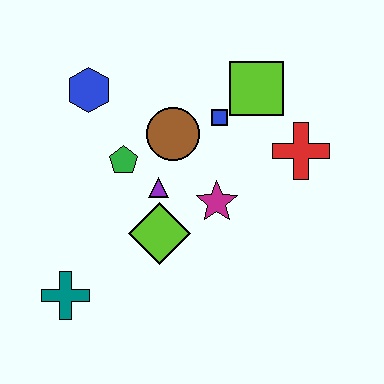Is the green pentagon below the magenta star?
No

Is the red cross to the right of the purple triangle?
Yes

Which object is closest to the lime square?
The blue square is closest to the lime square.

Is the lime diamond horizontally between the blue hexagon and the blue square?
Yes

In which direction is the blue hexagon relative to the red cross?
The blue hexagon is to the left of the red cross.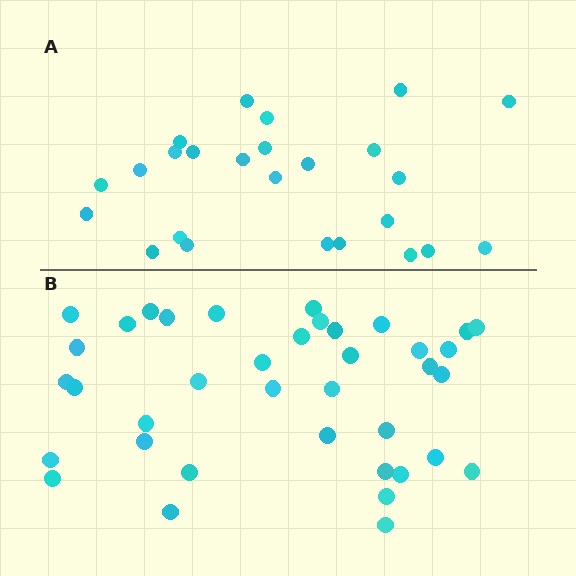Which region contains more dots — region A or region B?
Region B (the bottom region) has more dots.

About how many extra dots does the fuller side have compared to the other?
Region B has approximately 15 more dots than region A.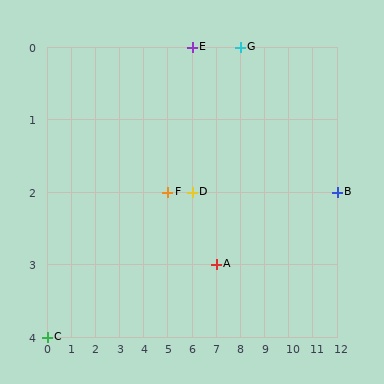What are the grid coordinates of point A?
Point A is at grid coordinates (7, 3).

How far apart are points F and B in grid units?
Points F and B are 7 columns apart.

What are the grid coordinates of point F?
Point F is at grid coordinates (5, 2).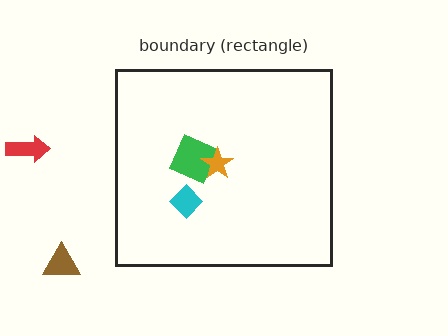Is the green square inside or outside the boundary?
Inside.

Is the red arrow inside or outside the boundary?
Outside.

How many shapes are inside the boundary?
3 inside, 2 outside.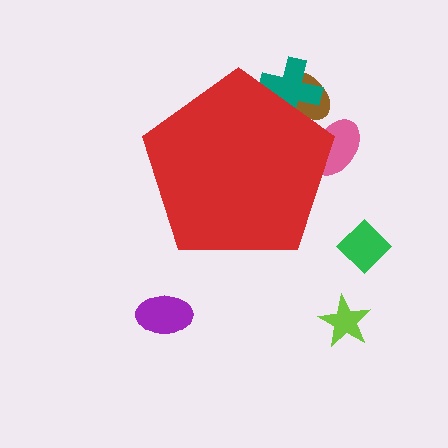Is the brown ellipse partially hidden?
Yes, the brown ellipse is partially hidden behind the red pentagon.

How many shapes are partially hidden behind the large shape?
3 shapes are partially hidden.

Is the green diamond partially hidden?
No, the green diamond is fully visible.